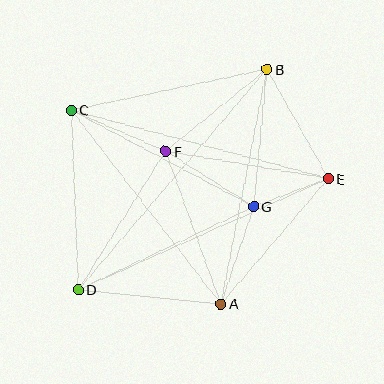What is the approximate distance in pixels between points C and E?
The distance between C and E is approximately 266 pixels.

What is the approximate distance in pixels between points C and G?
The distance between C and G is approximately 206 pixels.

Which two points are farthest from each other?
Points B and D are farthest from each other.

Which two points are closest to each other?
Points E and G are closest to each other.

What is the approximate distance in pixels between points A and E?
The distance between A and E is approximately 165 pixels.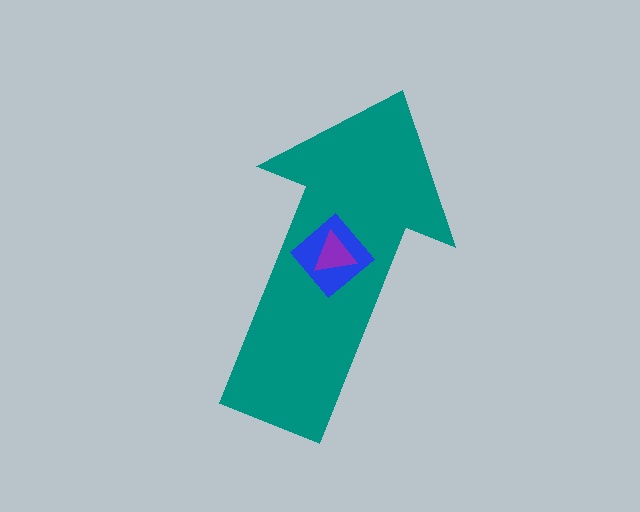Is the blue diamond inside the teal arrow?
Yes.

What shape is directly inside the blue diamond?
The purple triangle.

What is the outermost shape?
The teal arrow.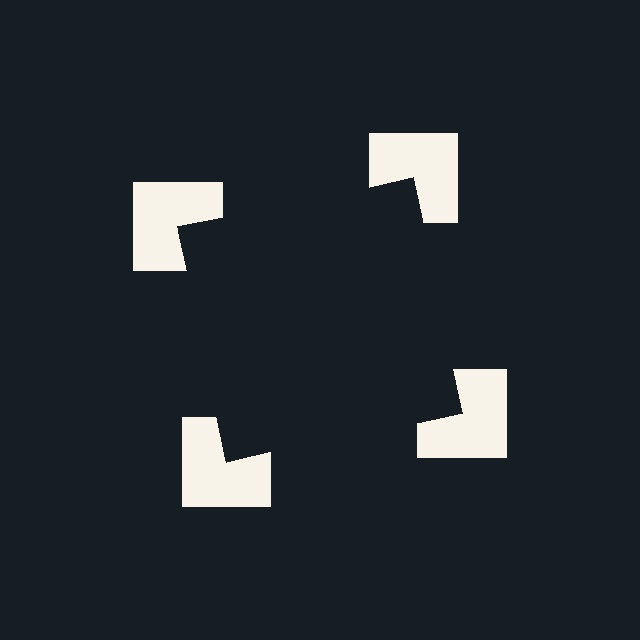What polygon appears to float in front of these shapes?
An illusory square — its edges are inferred from the aligned wedge cuts in the notched squares, not physically drawn.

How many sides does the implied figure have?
4 sides.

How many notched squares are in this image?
There are 4 — one at each vertex of the illusory square.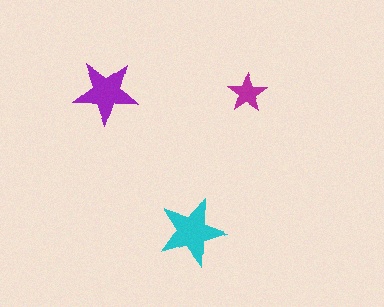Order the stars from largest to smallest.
the cyan one, the purple one, the magenta one.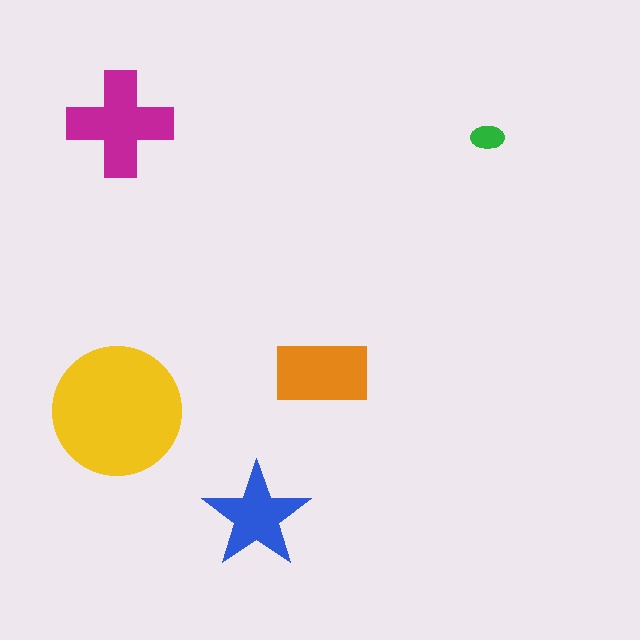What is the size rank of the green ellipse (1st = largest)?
5th.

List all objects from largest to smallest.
The yellow circle, the magenta cross, the orange rectangle, the blue star, the green ellipse.